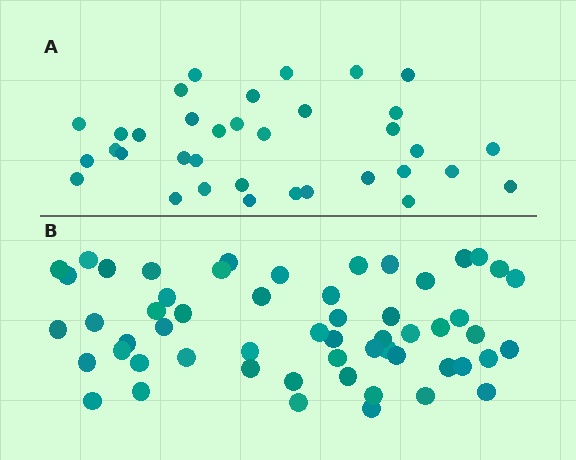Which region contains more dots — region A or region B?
Region B (the bottom region) has more dots.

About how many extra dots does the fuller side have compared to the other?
Region B has approximately 20 more dots than region A.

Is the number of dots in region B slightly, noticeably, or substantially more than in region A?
Region B has substantially more. The ratio is roughly 1.6 to 1.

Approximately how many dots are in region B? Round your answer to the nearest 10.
About 60 dots. (The exact count is 56, which rounds to 60.)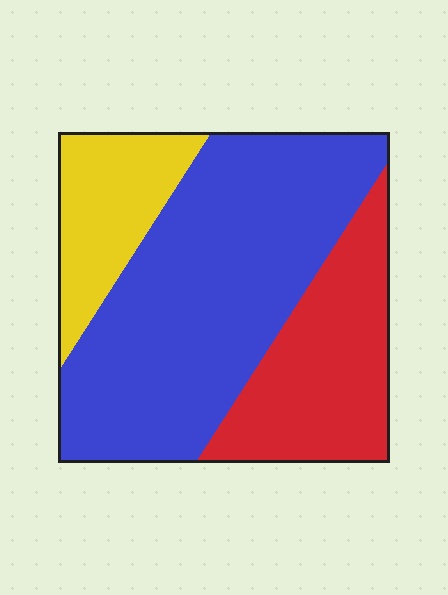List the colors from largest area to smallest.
From largest to smallest: blue, red, yellow.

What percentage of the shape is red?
Red takes up about one quarter (1/4) of the shape.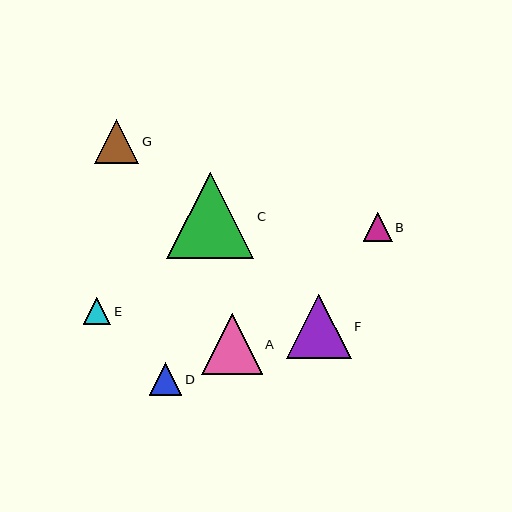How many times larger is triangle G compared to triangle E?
Triangle G is approximately 1.6 times the size of triangle E.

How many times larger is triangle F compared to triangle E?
Triangle F is approximately 2.4 times the size of triangle E.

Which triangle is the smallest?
Triangle E is the smallest with a size of approximately 27 pixels.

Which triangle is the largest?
Triangle C is the largest with a size of approximately 87 pixels.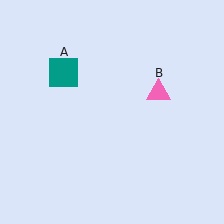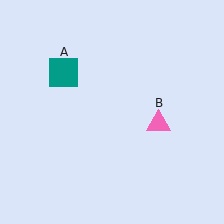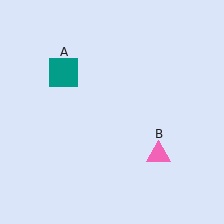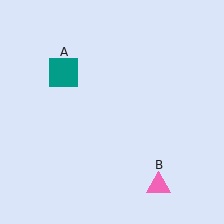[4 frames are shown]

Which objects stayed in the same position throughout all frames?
Teal square (object A) remained stationary.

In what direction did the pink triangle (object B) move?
The pink triangle (object B) moved down.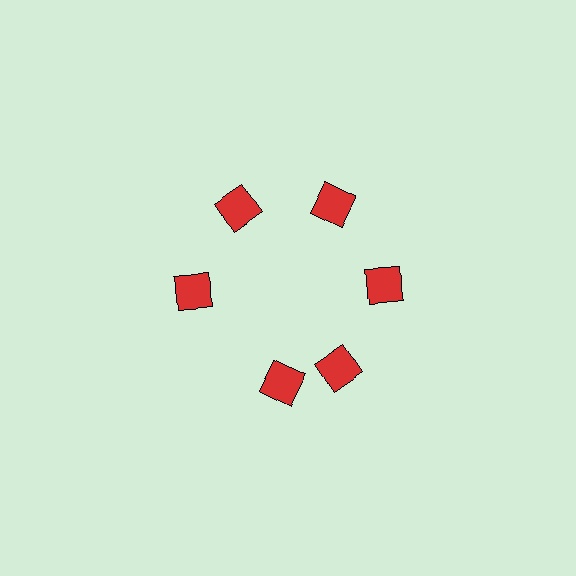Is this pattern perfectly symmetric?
No. The 6 red diamonds are arranged in a ring, but one element near the 7 o'clock position is rotated out of alignment along the ring, breaking the 6-fold rotational symmetry.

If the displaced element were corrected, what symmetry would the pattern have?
It would have 6-fold rotational symmetry — the pattern would map onto itself every 60 degrees.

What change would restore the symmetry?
The symmetry would be restored by rotating it back into even spacing with its neighbors so that all 6 diamonds sit at equal angles and equal distance from the center.